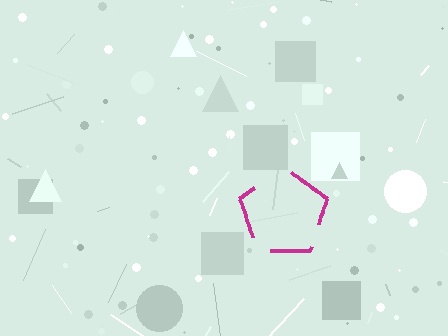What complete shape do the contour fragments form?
The contour fragments form a pentagon.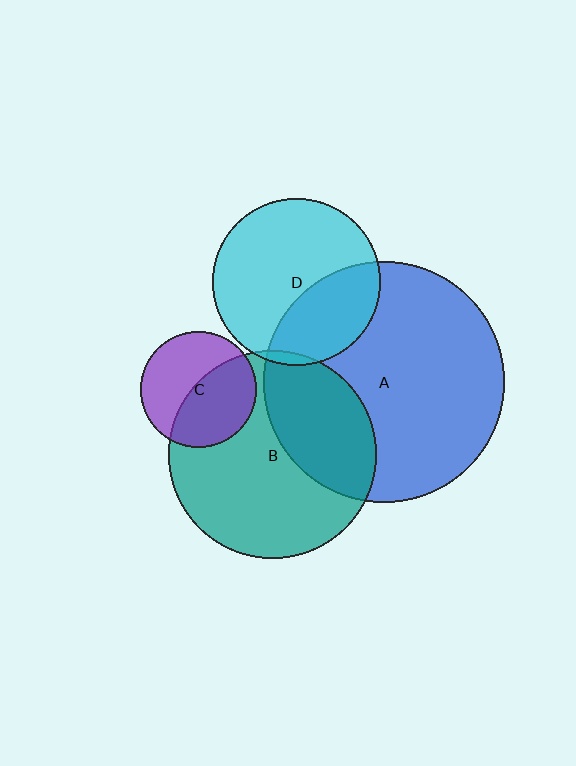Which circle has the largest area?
Circle A (blue).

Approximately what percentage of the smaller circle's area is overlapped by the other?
Approximately 35%.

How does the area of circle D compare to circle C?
Approximately 2.1 times.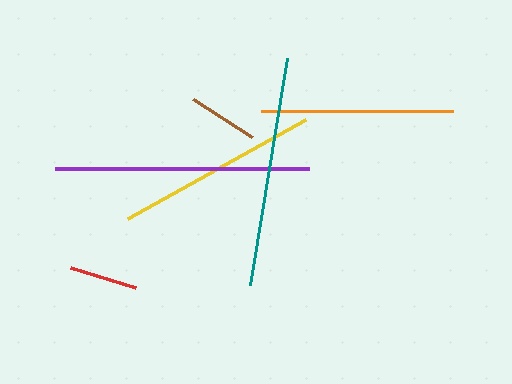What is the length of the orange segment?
The orange segment is approximately 192 pixels long.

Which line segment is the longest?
The purple line is the longest at approximately 253 pixels.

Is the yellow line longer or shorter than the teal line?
The teal line is longer than the yellow line.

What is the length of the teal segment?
The teal segment is approximately 230 pixels long.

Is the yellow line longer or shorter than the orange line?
The yellow line is longer than the orange line.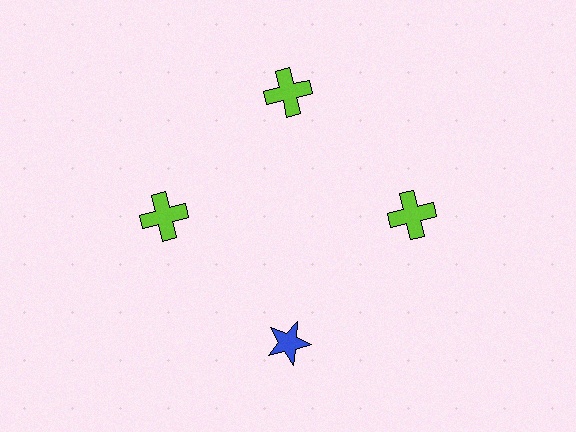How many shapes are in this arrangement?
There are 4 shapes arranged in a ring pattern.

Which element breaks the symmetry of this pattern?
The blue star at roughly the 6 o'clock position breaks the symmetry. All other shapes are lime crosses.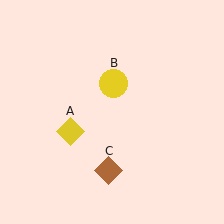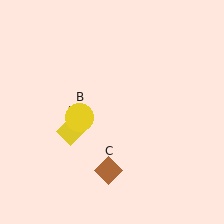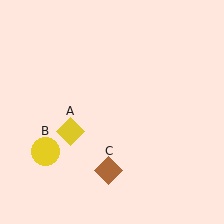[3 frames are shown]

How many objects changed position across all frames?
1 object changed position: yellow circle (object B).